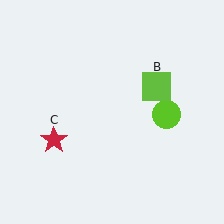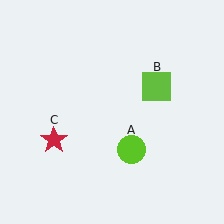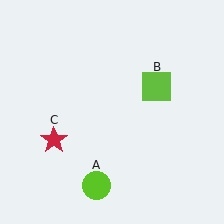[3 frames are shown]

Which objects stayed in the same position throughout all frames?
Lime square (object B) and red star (object C) remained stationary.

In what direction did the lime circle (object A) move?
The lime circle (object A) moved down and to the left.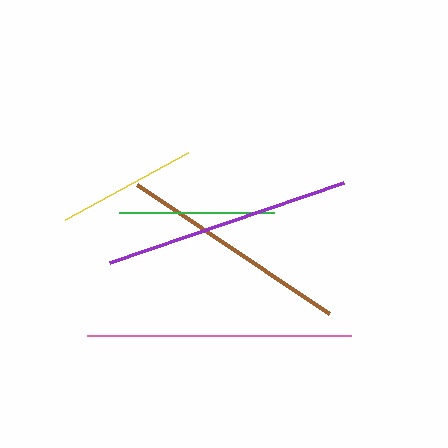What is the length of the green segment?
The green segment is approximately 154 pixels long.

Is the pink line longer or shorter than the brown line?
The pink line is longer than the brown line.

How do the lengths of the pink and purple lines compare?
The pink and purple lines are approximately the same length.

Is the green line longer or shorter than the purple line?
The purple line is longer than the green line.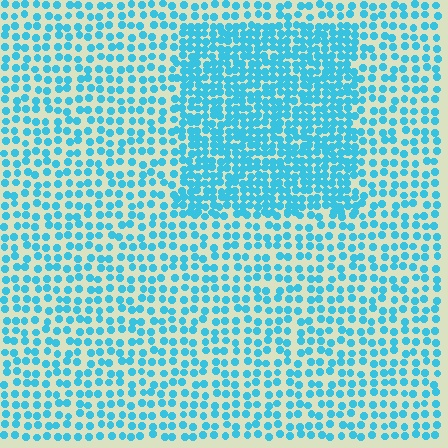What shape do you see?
I see a rectangle.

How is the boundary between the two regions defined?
The boundary is defined by a change in element density (approximately 2.0x ratio). All elements are the same color, size, and shape.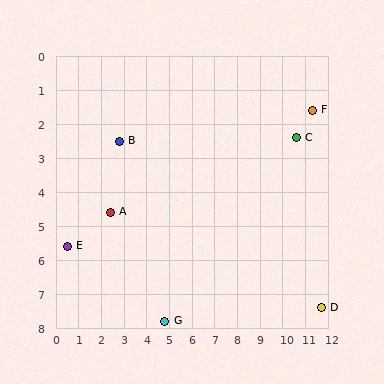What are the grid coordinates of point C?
Point C is at approximately (10.6, 2.4).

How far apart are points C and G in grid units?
Points C and G are about 7.9 grid units apart.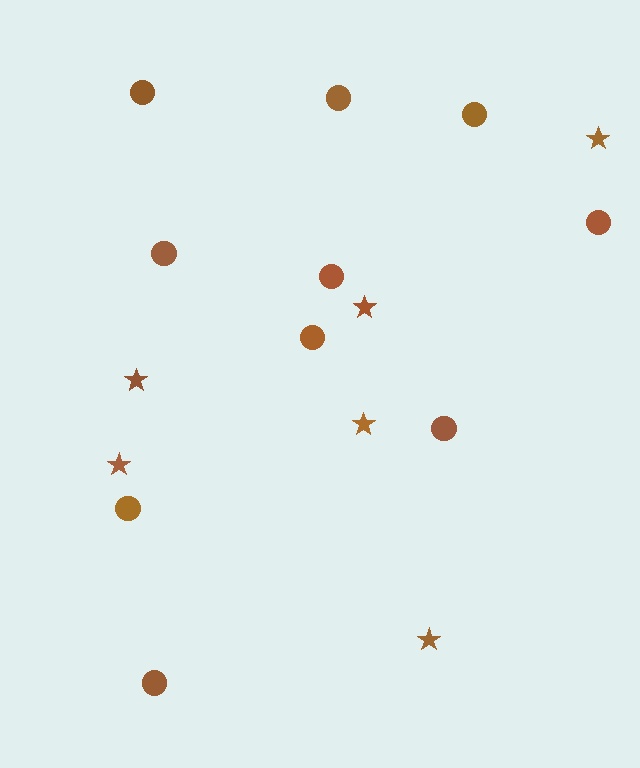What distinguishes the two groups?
There are 2 groups: one group of stars (6) and one group of circles (10).